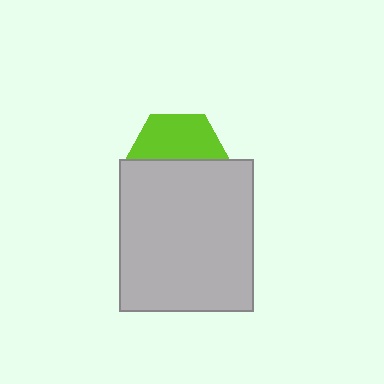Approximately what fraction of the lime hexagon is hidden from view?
Roughly 52% of the lime hexagon is hidden behind the light gray rectangle.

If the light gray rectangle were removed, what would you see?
You would see the complete lime hexagon.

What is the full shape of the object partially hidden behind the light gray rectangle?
The partially hidden object is a lime hexagon.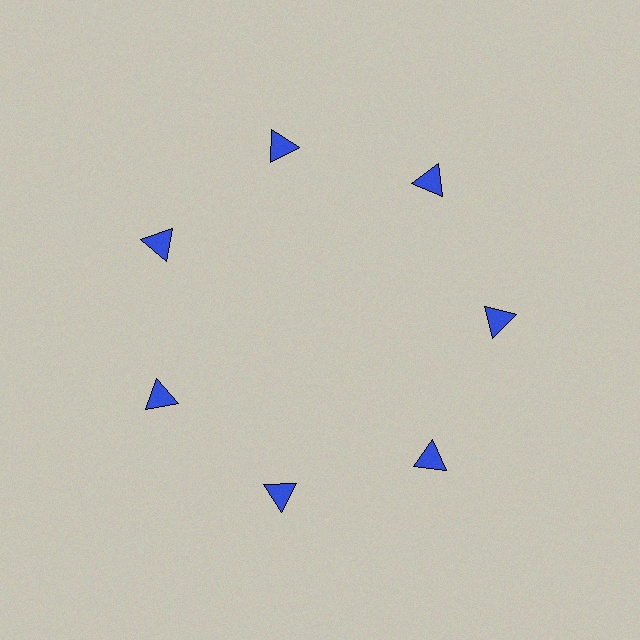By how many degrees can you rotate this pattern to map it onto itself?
The pattern maps onto itself every 51 degrees of rotation.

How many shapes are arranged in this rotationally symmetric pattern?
There are 7 shapes, arranged in 7 groups of 1.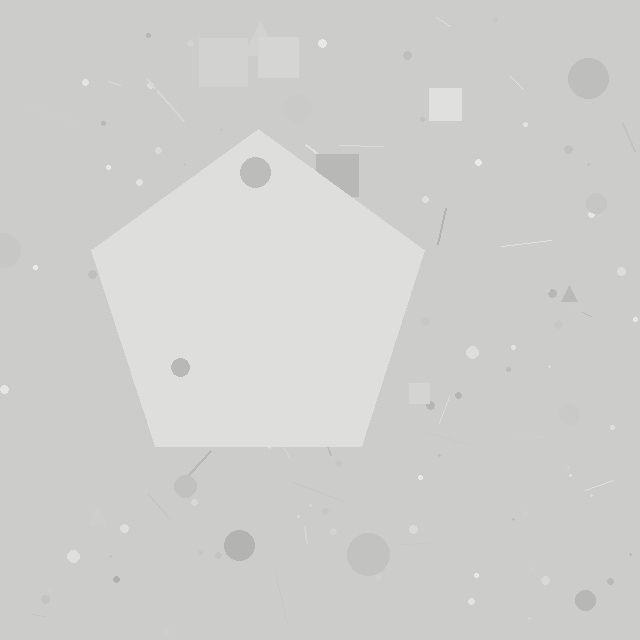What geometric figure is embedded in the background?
A pentagon is embedded in the background.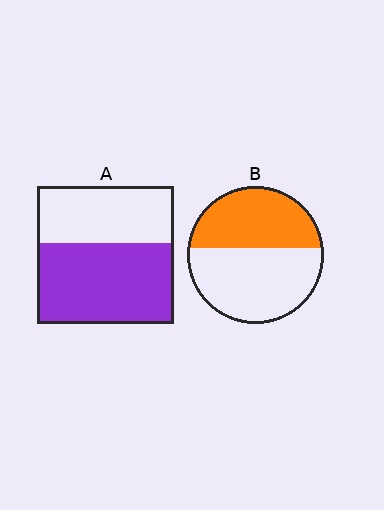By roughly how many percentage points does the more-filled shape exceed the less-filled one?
By roughly 15 percentage points (A over B).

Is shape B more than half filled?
No.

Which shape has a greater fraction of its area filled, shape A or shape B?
Shape A.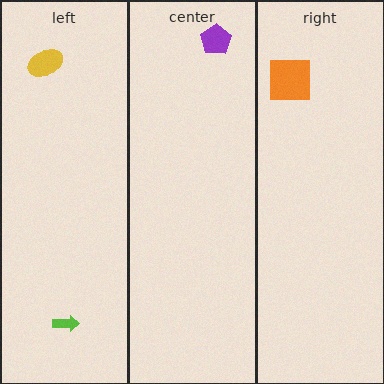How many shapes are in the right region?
1.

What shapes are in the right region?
The orange square.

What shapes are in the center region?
The purple pentagon.